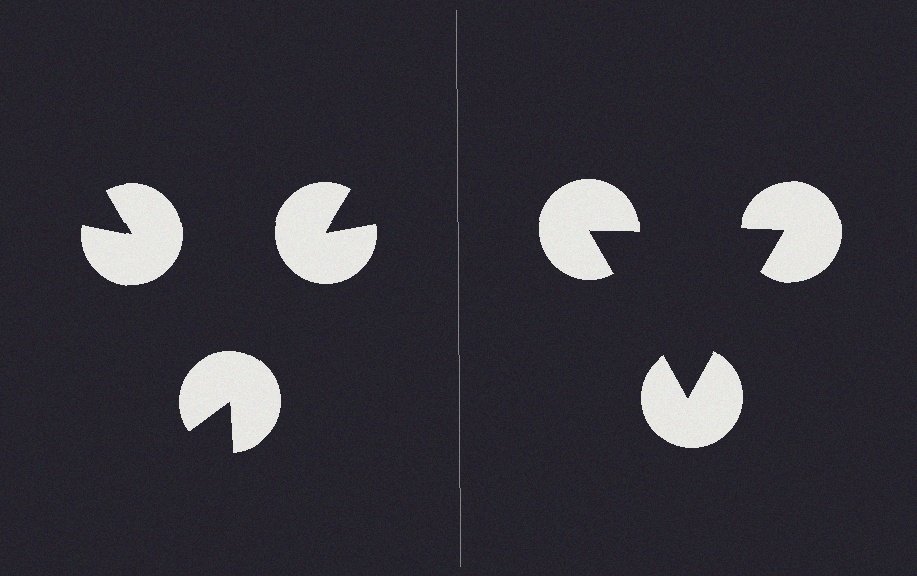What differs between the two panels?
The pac-man discs are positioned identically on both sides; only the wedge orientations differ. On the right they align to a triangle; on the left they are misaligned.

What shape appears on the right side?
An illusory triangle.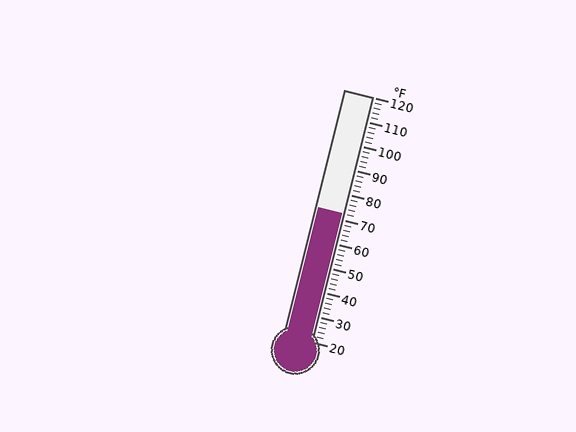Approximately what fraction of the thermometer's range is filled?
The thermometer is filled to approximately 50% of its range.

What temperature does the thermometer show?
The thermometer shows approximately 72°F.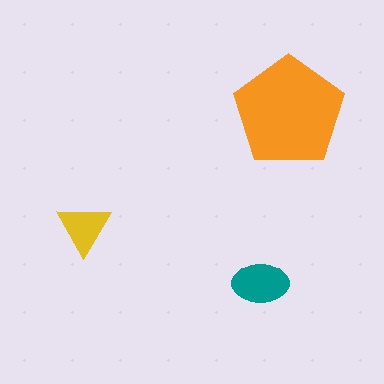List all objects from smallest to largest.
The yellow triangle, the teal ellipse, the orange pentagon.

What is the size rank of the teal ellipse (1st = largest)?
2nd.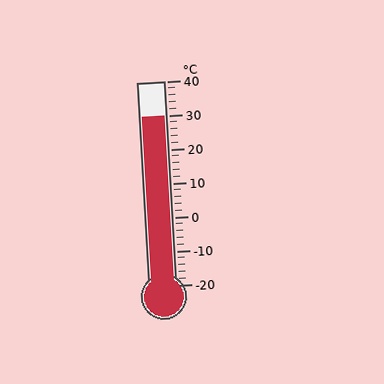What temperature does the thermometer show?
The thermometer shows approximately 30°C.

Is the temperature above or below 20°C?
The temperature is above 20°C.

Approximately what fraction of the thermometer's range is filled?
The thermometer is filled to approximately 85% of its range.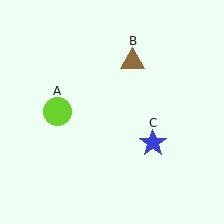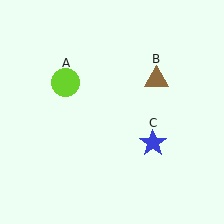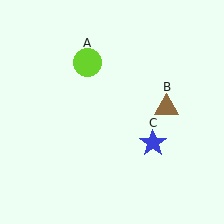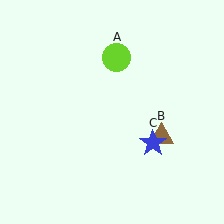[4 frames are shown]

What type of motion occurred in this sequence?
The lime circle (object A), brown triangle (object B) rotated clockwise around the center of the scene.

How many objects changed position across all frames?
2 objects changed position: lime circle (object A), brown triangle (object B).